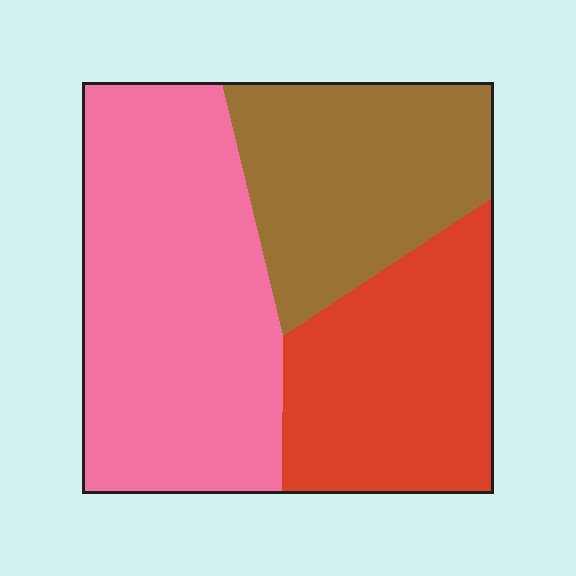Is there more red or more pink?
Pink.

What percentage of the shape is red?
Red covers 28% of the shape.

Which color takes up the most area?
Pink, at roughly 45%.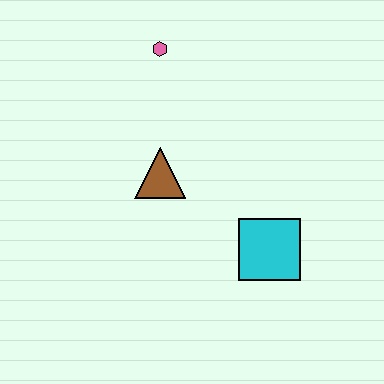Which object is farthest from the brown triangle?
The cyan square is farthest from the brown triangle.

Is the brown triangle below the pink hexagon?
Yes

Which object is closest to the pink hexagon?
The brown triangle is closest to the pink hexagon.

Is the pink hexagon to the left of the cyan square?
Yes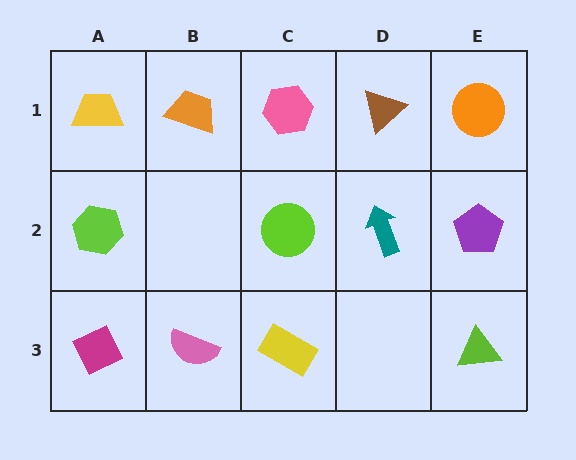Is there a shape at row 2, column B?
No, that cell is empty.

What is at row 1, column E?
An orange circle.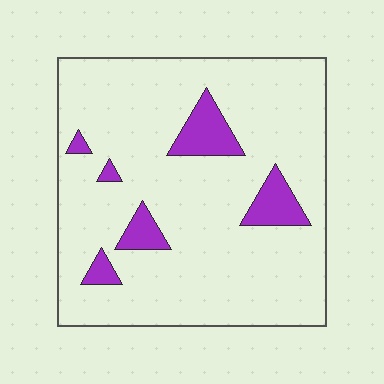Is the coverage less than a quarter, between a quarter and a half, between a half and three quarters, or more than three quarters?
Less than a quarter.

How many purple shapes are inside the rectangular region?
6.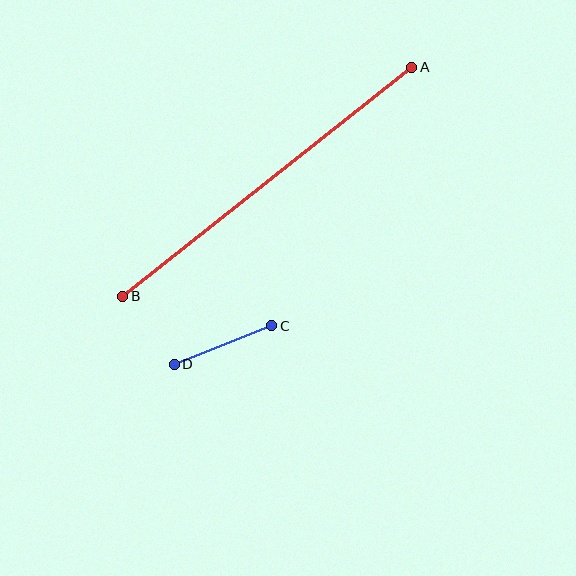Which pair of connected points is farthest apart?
Points A and B are farthest apart.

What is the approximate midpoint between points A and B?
The midpoint is at approximately (267, 182) pixels.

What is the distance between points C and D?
The distance is approximately 105 pixels.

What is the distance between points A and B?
The distance is approximately 369 pixels.